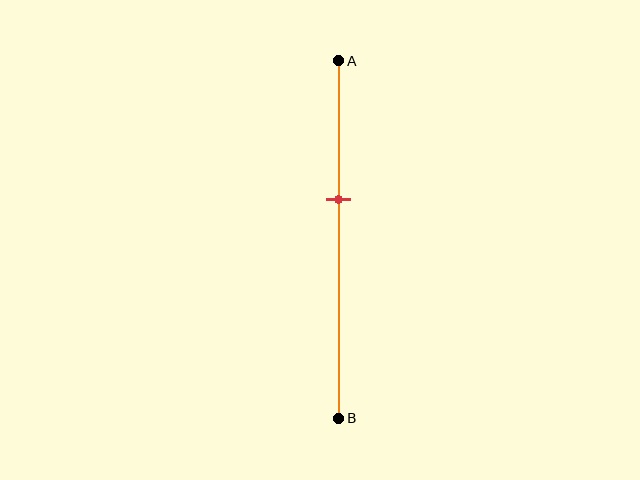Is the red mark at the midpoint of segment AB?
No, the mark is at about 40% from A, not at the 50% midpoint.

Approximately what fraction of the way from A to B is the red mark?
The red mark is approximately 40% of the way from A to B.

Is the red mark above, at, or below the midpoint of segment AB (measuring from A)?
The red mark is above the midpoint of segment AB.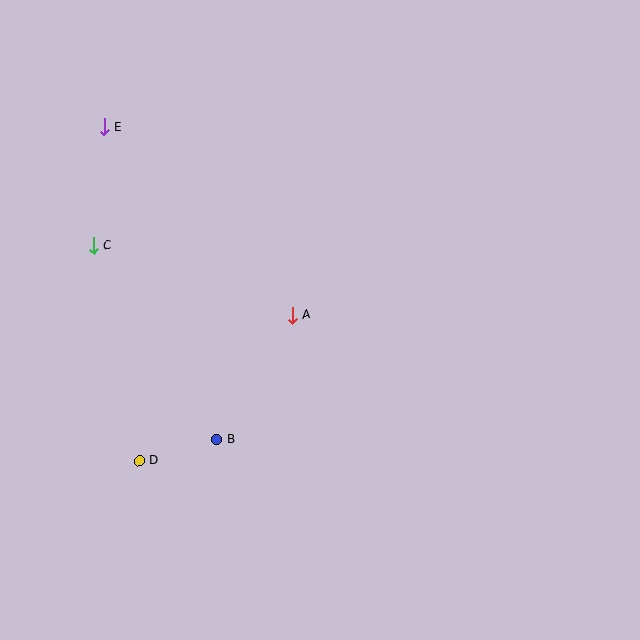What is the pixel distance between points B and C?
The distance between B and C is 230 pixels.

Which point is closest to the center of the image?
Point A at (292, 315) is closest to the center.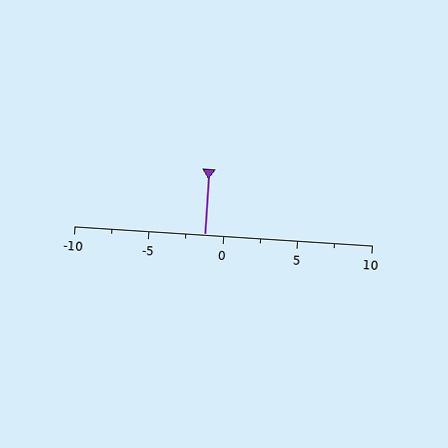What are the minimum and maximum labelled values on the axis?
The axis runs from -10 to 10.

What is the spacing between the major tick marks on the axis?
The major ticks are spaced 5 apart.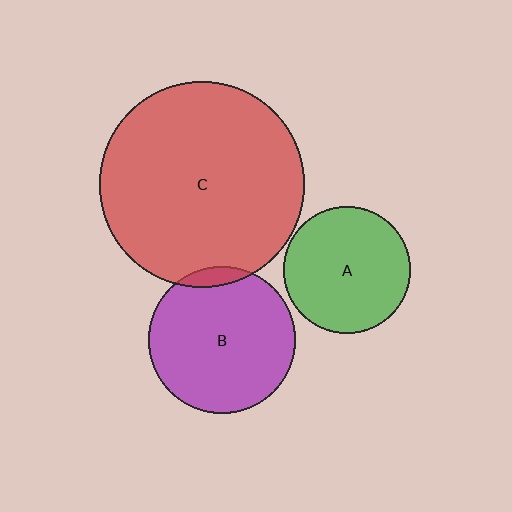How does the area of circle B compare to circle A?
Approximately 1.3 times.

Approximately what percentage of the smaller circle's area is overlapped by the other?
Approximately 5%.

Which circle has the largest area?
Circle C (red).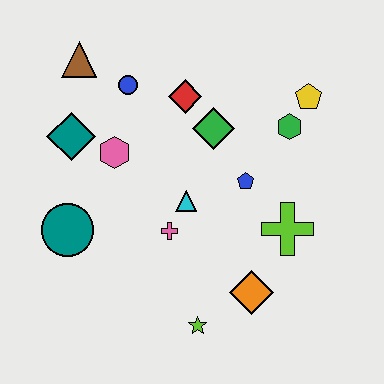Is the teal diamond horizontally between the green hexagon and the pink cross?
No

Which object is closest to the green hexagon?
The yellow pentagon is closest to the green hexagon.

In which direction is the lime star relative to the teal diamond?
The lime star is below the teal diamond.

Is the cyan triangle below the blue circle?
Yes